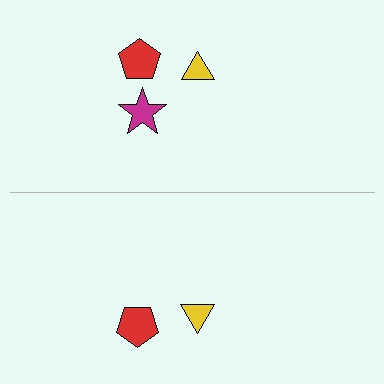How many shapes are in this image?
There are 5 shapes in this image.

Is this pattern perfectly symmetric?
No, the pattern is not perfectly symmetric. A magenta star is missing from the bottom side.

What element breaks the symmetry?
A magenta star is missing from the bottom side.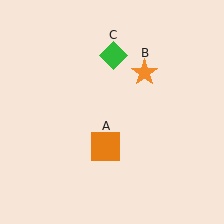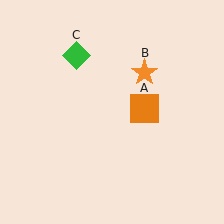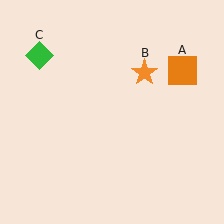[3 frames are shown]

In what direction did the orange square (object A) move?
The orange square (object A) moved up and to the right.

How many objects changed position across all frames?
2 objects changed position: orange square (object A), green diamond (object C).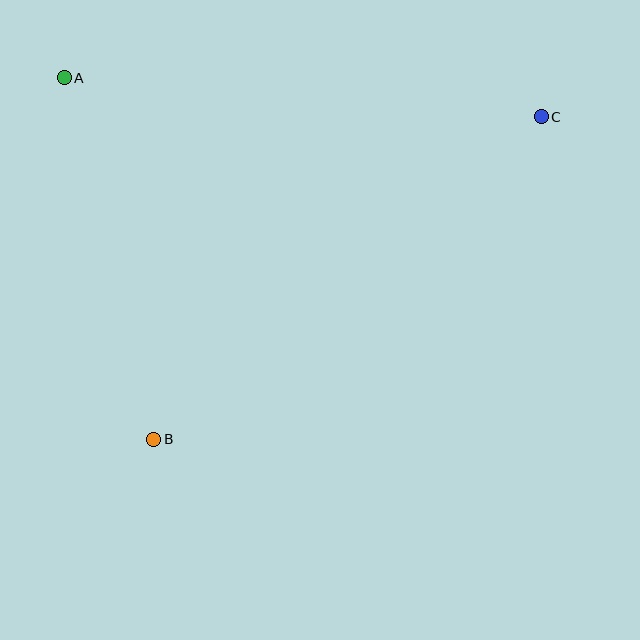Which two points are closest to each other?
Points A and B are closest to each other.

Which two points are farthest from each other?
Points B and C are farthest from each other.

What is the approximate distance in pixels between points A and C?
The distance between A and C is approximately 479 pixels.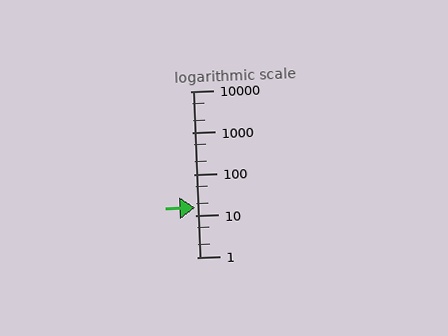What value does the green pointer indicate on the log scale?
The pointer indicates approximately 16.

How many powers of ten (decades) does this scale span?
The scale spans 4 decades, from 1 to 10000.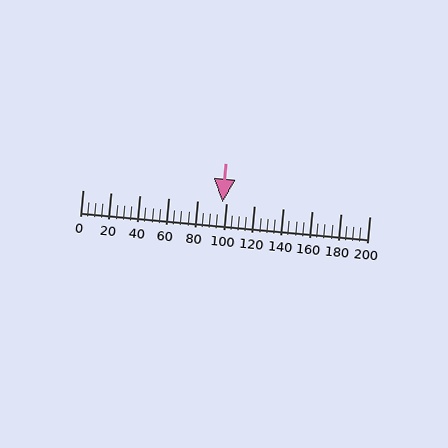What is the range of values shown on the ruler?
The ruler shows values from 0 to 200.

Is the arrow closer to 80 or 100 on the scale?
The arrow is closer to 100.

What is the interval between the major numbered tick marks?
The major tick marks are spaced 20 units apart.